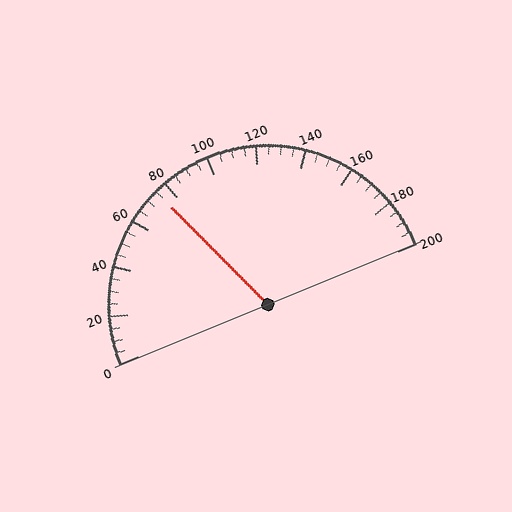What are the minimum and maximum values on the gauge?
The gauge ranges from 0 to 200.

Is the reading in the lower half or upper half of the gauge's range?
The reading is in the lower half of the range (0 to 200).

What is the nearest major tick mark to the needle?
The nearest major tick mark is 80.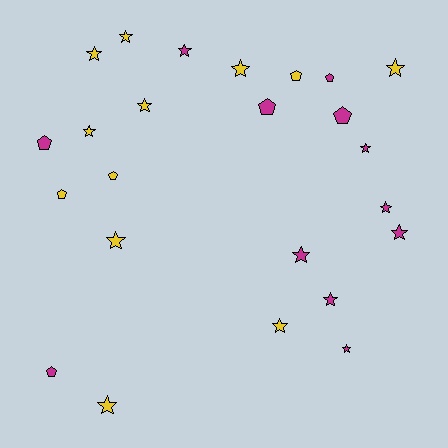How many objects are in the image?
There are 24 objects.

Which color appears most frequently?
Magenta, with 12 objects.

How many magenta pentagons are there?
There are 5 magenta pentagons.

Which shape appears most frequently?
Star, with 16 objects.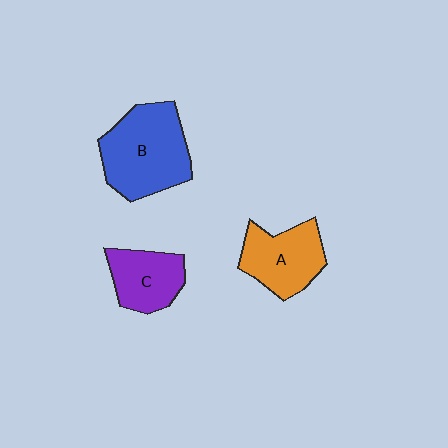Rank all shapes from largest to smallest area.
From largest to smallest: B (blue), A (orange), C (purple).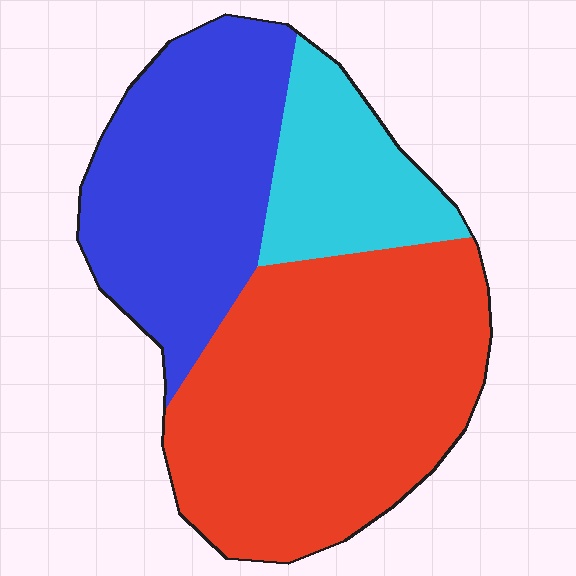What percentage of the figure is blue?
Blue takes up about one third (1/3) of the figure.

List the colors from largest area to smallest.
From largest to smallest: red, blue, cyan.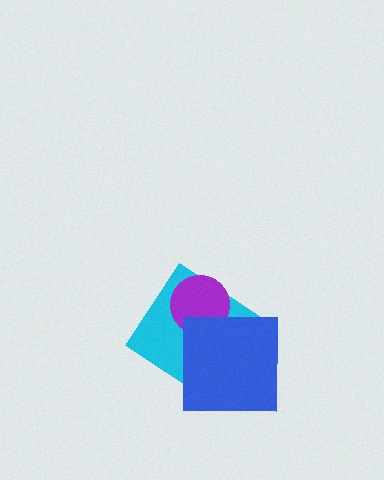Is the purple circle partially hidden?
Yes, it is partially covered by another shape.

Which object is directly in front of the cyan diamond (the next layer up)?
The purple circle is directly in front of the cyan diamond.